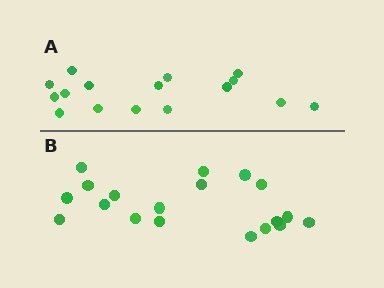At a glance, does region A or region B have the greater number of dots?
Region B (the bottom region) has more dots.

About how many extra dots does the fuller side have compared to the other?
Region B has just a few more — roughly 2 or 3 more dots than region A.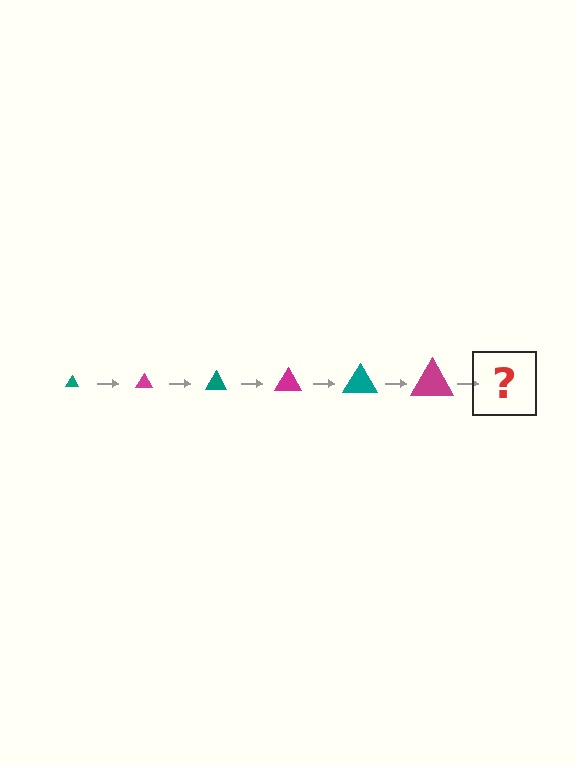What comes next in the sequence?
The next element should be a teal triangle, larger than the previous one.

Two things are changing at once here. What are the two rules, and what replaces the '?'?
The two rules are that the triangle grows larger each step and the color cycles through teal and magenta. The '?' should be a teal triangle, larger than the previous one.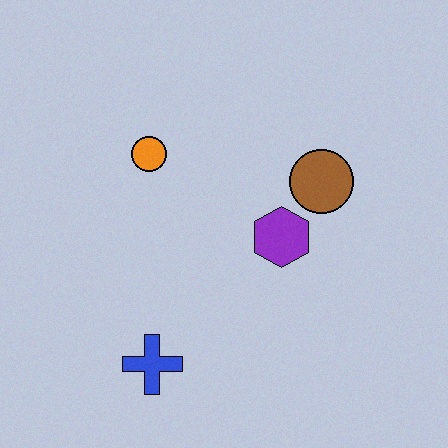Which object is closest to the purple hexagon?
The brown circle is closest to the purple hexagon.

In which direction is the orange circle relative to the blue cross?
The orange circle is above the blue cross.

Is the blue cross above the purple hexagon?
No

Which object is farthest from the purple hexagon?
The blue cross is farthest from the purple hexagon.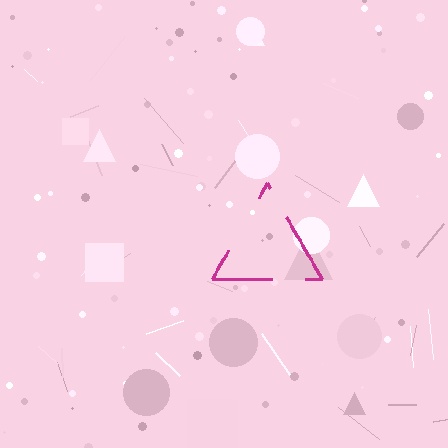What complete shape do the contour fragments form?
The contour fragments form a triangle.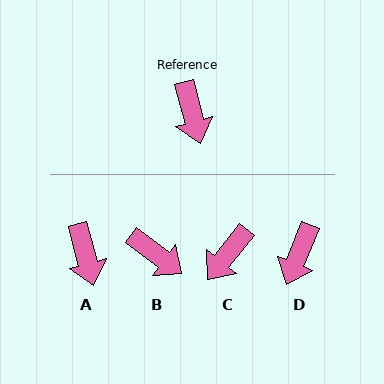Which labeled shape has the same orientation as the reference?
A.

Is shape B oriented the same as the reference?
No, it is off by about 38 degrees.